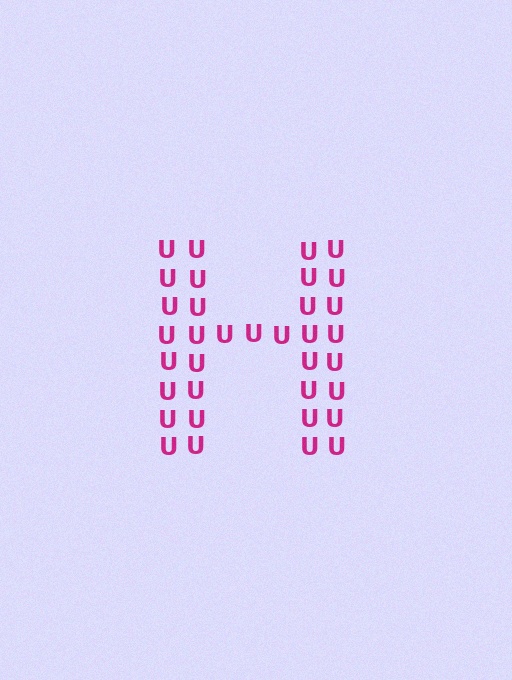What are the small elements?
The small elements are letter U's.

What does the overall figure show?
The overall figure shows the letter H.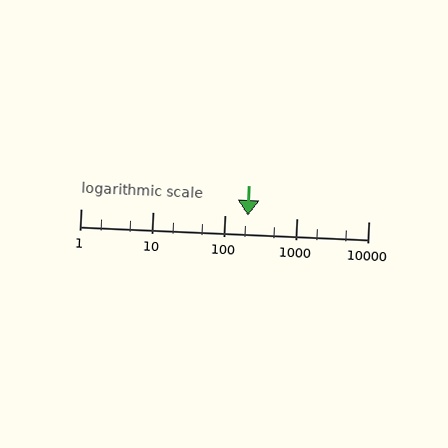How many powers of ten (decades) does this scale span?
The scale spans 4 decades, from 1 to 10000.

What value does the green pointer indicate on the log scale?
The pointer indicates approximately 210.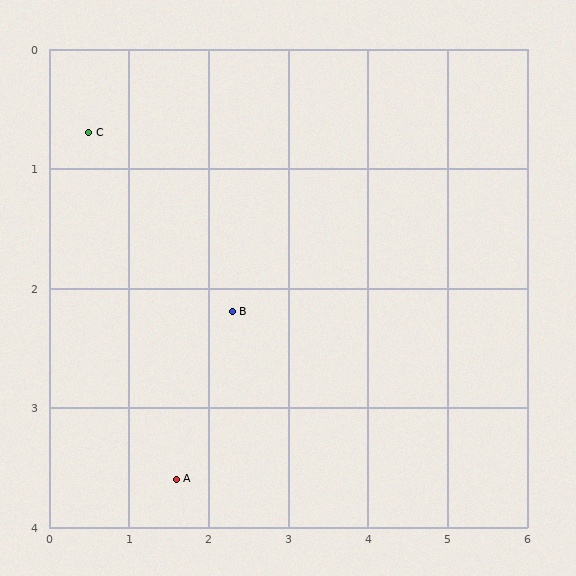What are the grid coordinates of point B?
Point B is at approximately (2.3, 2.2).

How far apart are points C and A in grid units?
Points C and A are about 3.1 grid units apart.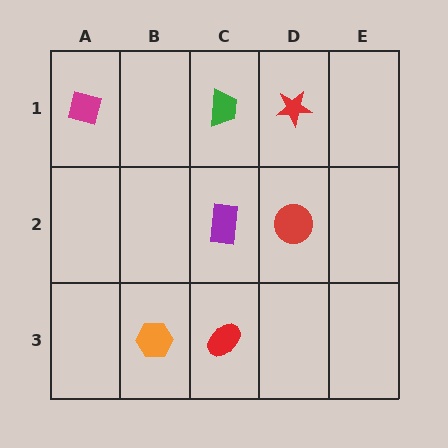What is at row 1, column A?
A magenta square.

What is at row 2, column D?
A red circle.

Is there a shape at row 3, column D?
No, that cell is empty.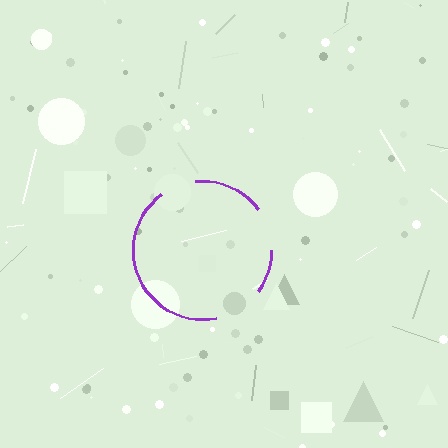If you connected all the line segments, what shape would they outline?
They would outline a circle.